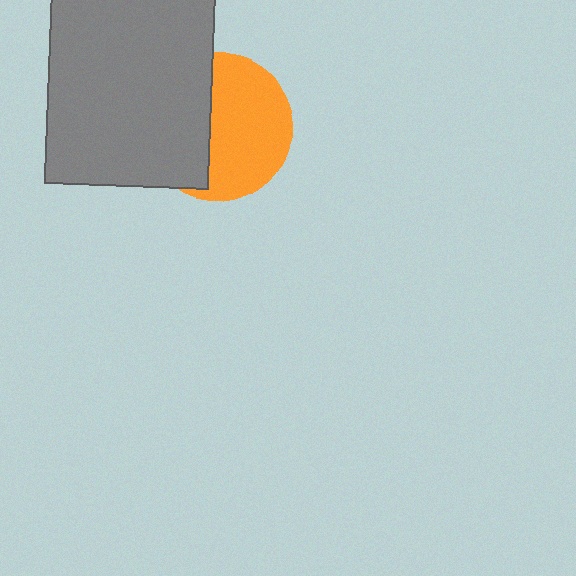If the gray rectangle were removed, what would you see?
You would see the complete orange circle.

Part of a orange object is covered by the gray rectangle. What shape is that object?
It is a circle.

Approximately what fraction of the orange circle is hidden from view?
Roughly 43% of the orange circle is hidden behind the gray rectangle.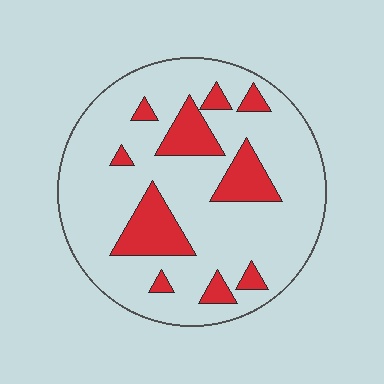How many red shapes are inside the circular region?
10.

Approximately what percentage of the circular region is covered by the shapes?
Approximately 20%.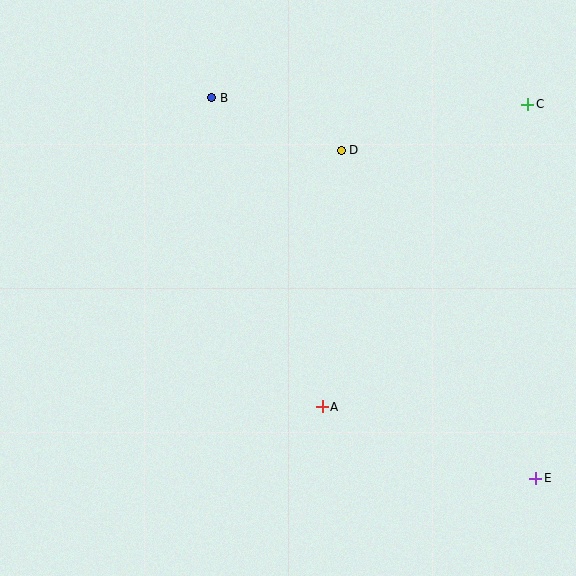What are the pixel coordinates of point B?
Point B is at (212, 98).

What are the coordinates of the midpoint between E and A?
The midpoint between E and A is at (429, 442).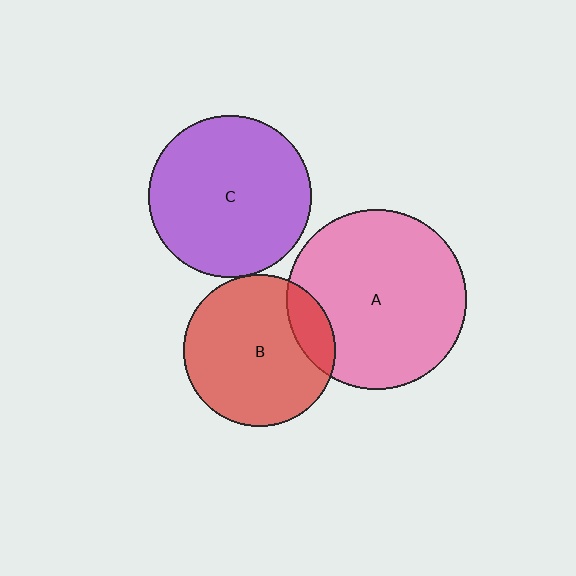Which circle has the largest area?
Circle A (pink).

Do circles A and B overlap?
Yes.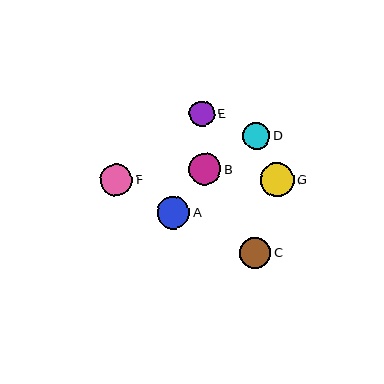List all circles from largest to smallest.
From largest to smallest: G, B, A, F, C, D, E.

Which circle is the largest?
Circle G is the largest with a size of approximately 34 pixels.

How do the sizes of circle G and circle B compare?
Circle G and circle B are approximately the same size.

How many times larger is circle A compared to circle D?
Circle A is approximately 1.2 times the size of circle D.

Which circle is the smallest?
Circle E is the smallest with a size of approximately 25 pixels.